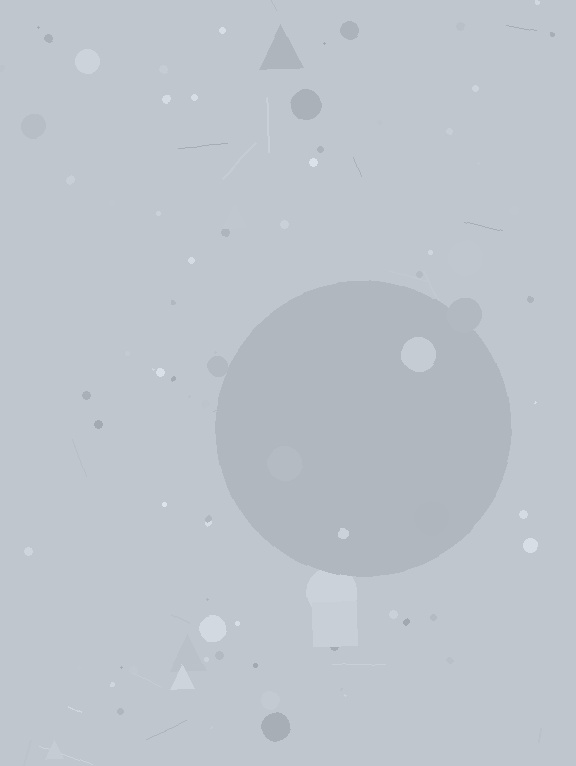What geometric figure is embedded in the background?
A circle is embedded in the background.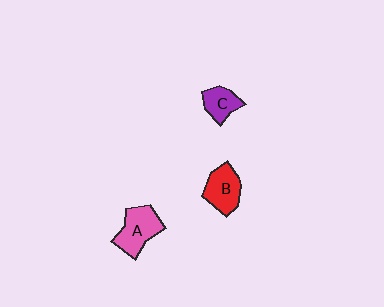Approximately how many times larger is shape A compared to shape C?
Approximately 1.6 times.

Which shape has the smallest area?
Shape C (purple).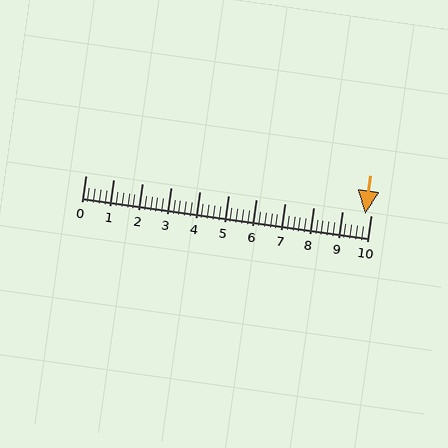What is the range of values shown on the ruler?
The ruler shows values from 0 to 10.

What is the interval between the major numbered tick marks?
The major tick marks are spaced 1 units apart.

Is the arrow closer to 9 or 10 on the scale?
The arrow is closer to 10.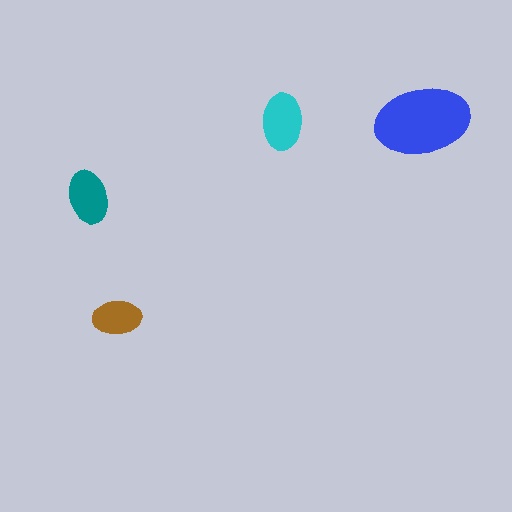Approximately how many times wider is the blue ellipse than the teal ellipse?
About 1.5 times wider.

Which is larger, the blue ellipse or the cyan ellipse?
The blue one.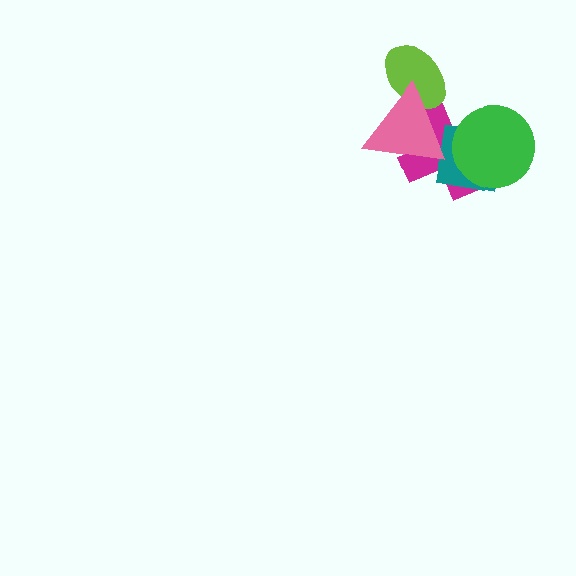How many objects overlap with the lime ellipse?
1 object overlaps with the lime ellipse.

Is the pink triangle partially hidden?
No, no other shape covers it.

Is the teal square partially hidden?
Yes, it is partially covered by another shape.